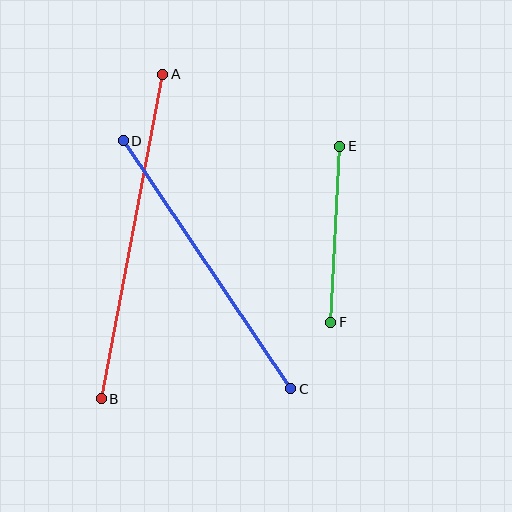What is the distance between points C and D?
The distance is approximately 299 pixels.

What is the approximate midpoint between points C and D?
The midpoint is at approximately (207, 265) pixels.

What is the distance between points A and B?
The distance is approximately 330 pixels.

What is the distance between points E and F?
The distance is approximately 176 pixels.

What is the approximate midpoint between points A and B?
The midpoint is at approximately (132, 237) pixels.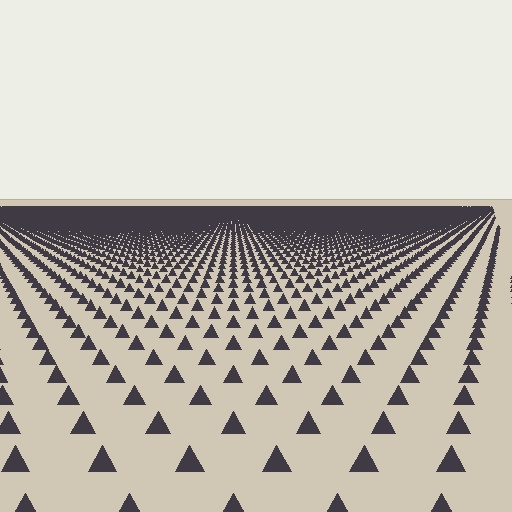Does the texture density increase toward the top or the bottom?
Density increases toward the top.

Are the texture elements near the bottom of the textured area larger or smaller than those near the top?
Larger. Near the bottom, elements are closer to the viewer and appear at a bigger on-screen size.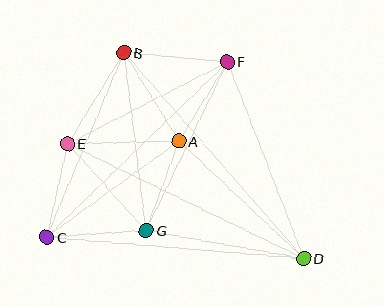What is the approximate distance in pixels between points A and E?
The distance between A and E is approximately 111 pixels.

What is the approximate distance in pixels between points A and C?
The distance between A and C is approximately 163 pixels.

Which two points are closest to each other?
Points A and F are closest to each other.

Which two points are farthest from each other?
Points B and D are farthest from each other.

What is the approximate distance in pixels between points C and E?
The distance between C and E is approximately 96 pixels.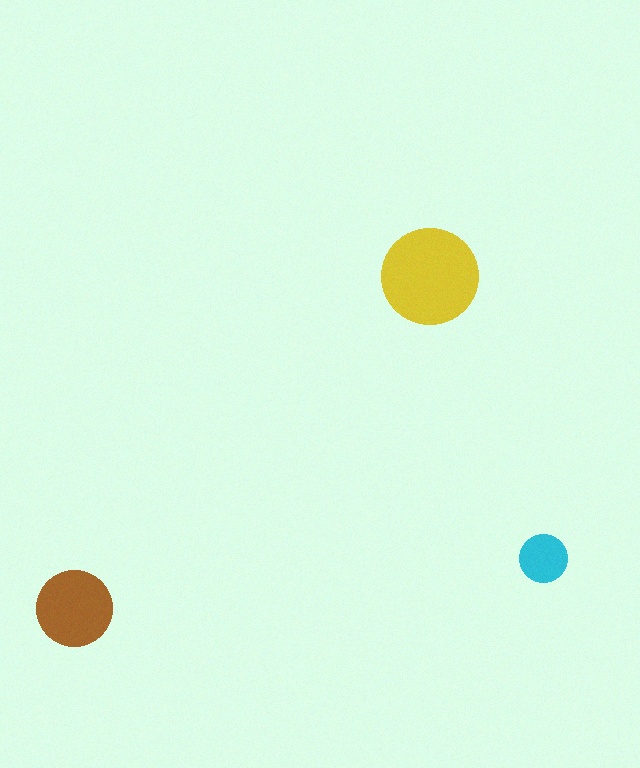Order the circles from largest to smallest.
the yellow one, the brown one, the cyan one.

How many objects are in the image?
There are 3 objects in the image.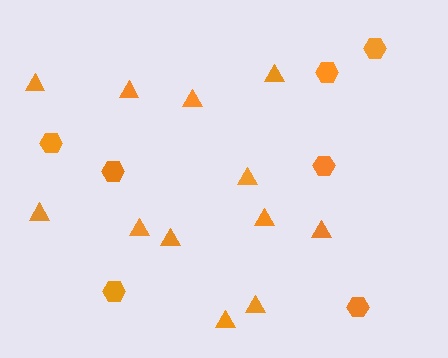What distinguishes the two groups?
There are 2 groups: one group of hexagons (7) and one group of triangles (12).